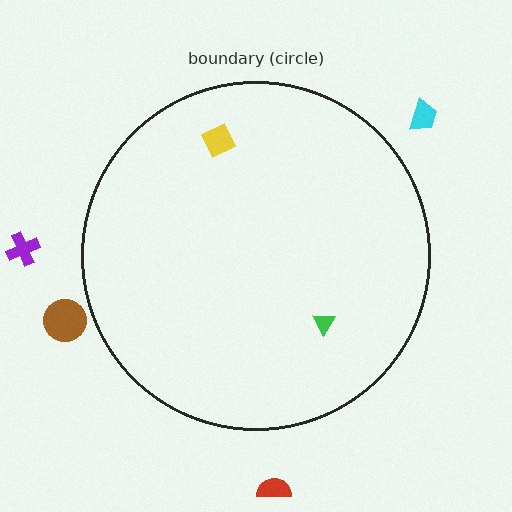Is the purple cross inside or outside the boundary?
Outside.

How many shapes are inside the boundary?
2 inside, 4 outside.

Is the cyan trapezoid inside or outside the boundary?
Outside.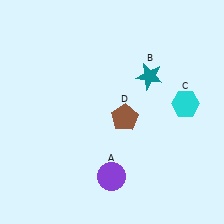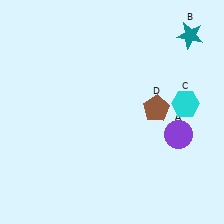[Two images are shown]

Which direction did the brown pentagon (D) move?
The brown pentagon (D) moved right.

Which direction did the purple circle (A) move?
The purple circle (A) moved right.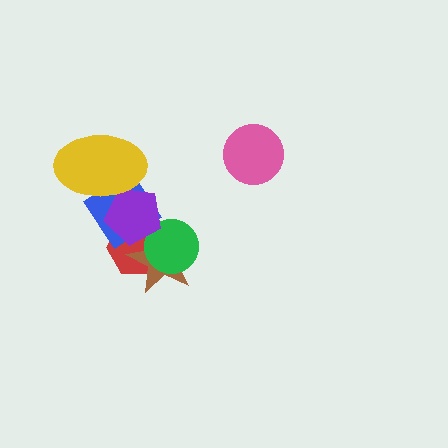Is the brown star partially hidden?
Yes, it is partially covered by another shape.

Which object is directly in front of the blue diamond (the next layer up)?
The brown star is directly in front of the blue diamond.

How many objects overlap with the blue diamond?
4 objects overlap with the blue diamond.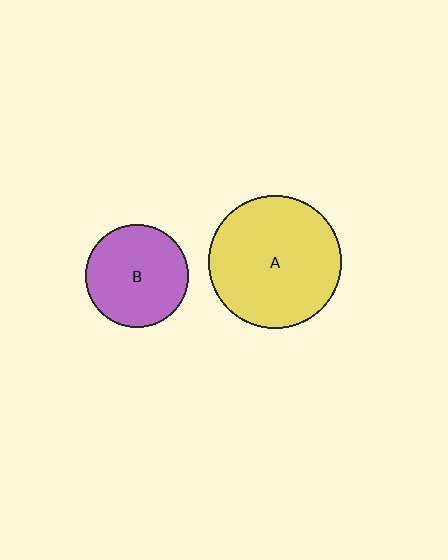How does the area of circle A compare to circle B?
Approximately 1.7 times.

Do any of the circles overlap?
No, none of the circles overlap.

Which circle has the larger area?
Circle A (yellow).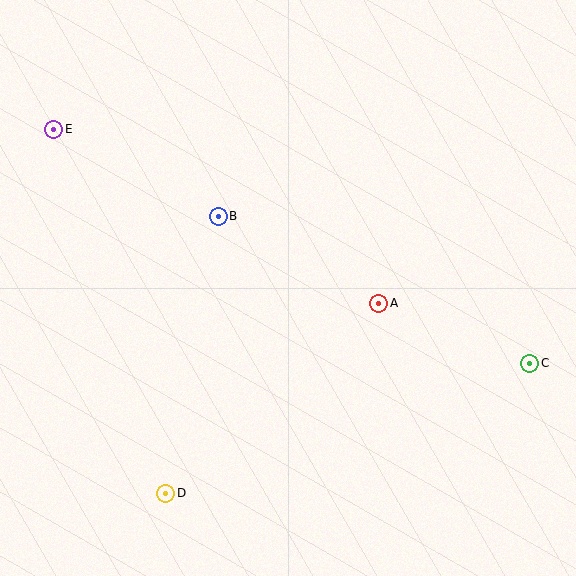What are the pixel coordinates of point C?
Point C is at (530, 363).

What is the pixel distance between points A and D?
The distance between A and D is 285 pixels.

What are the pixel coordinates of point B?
Point B is at (218, 216).